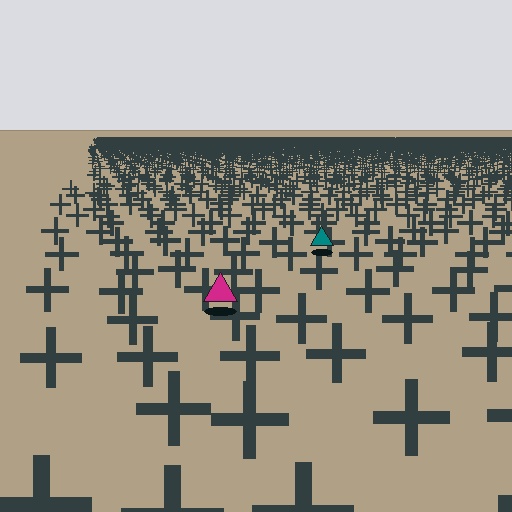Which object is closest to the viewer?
The magenta triangle is closest. The texture marks near it are larger and more spread out.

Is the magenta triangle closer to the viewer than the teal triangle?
Yes. The magenta triangle is closer — you can tell from the texture gradient: the ground texture is coarser near it.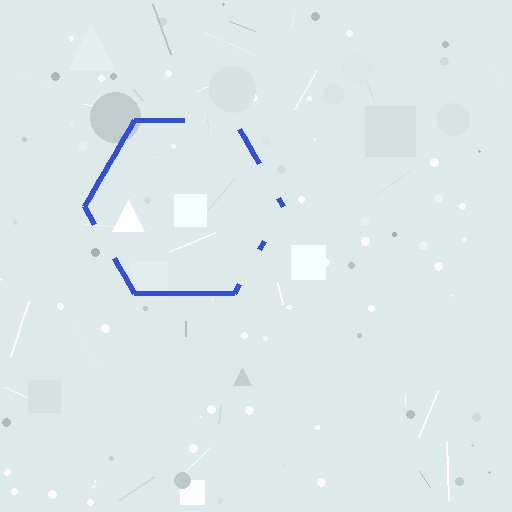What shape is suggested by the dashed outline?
The dashed outline suggests a hexagon.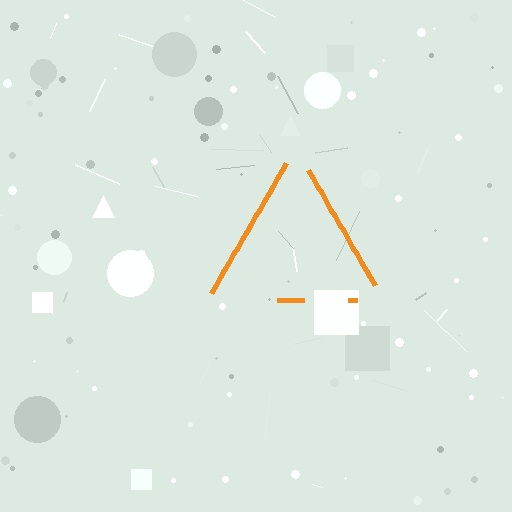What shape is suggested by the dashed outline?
The dashed outline suggests a triangle.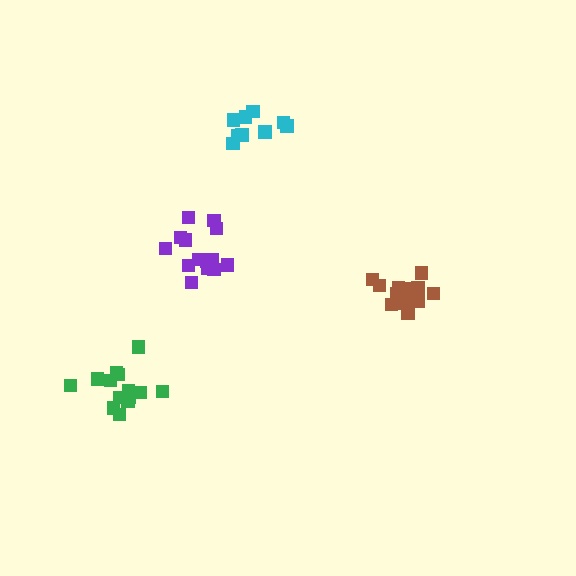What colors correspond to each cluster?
The clusters are colored: brown, cyan, green, purple.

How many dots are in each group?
Group 1: 16 dots, Group 2: 10 dots, Group 3: 15 dots, Group 4: 15 dots (56 total).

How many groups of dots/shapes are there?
There are 4 groups.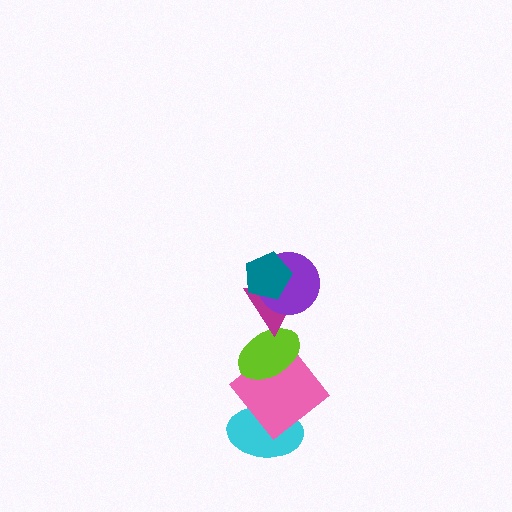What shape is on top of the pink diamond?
The lime ellipse is on top of the pink diamond.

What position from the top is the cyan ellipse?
The cyan ellipse is 6th from the top.